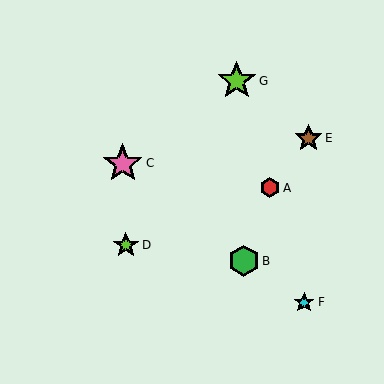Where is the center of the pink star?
The center of the pink star is at (123, 163).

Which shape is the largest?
The pink star (labeled C) is the largest.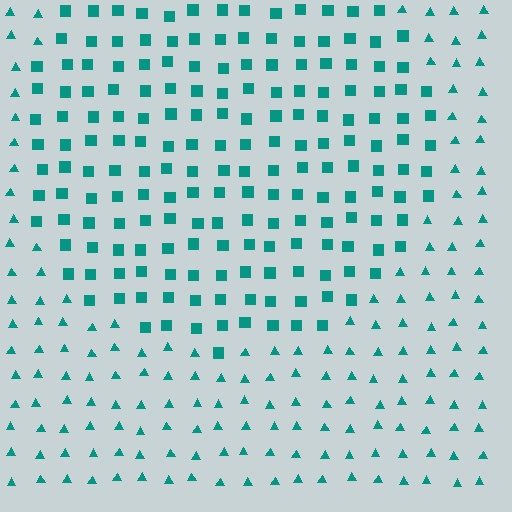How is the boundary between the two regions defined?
The boundary is defined by a change in element shape: squares inside vs. triangles outside. All elements share the same color and spacing.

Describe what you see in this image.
The image is filled with small teal elements arranged in a uniform grid. A circle-shaped region contains squares, while the surrounding area contains triangles. The boundary is defined purely by the change in element shape.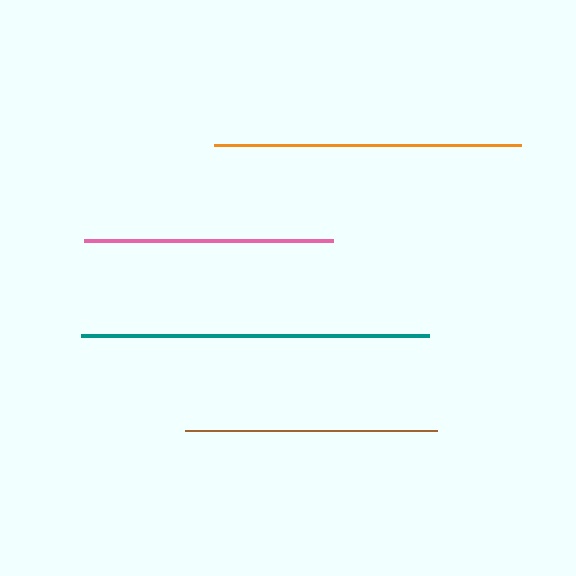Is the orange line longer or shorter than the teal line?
The teal line is longer than the orange line.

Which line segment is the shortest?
The pink line is the shortest at approximately 250 pixels.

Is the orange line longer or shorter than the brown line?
The orange line is longer than the brown line.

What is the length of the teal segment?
The teal segment is approximately 348 pixels long.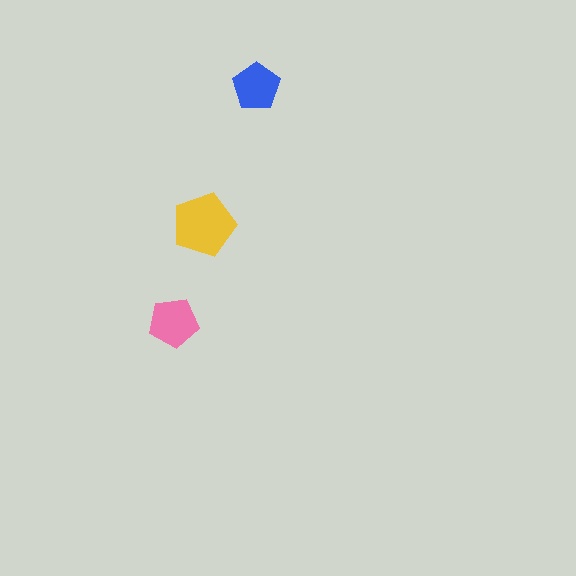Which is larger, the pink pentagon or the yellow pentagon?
The yellow one.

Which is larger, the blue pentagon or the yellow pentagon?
The yellow one.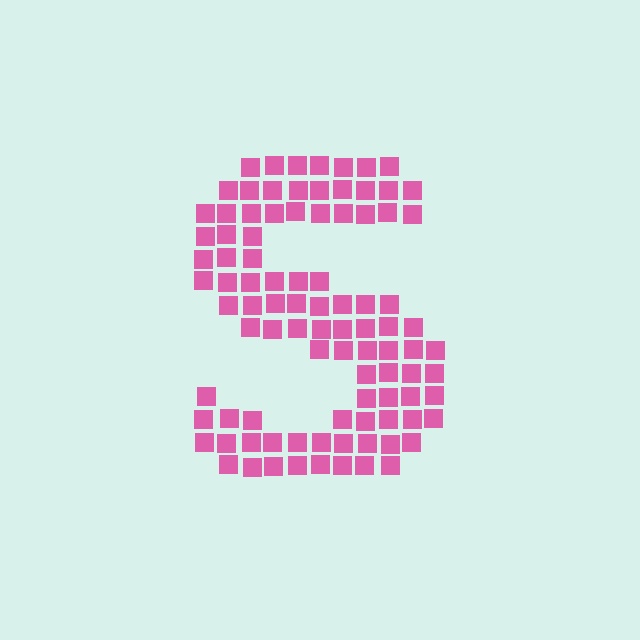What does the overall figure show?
The overall figure shows the letter S.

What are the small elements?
The small elements are squares.